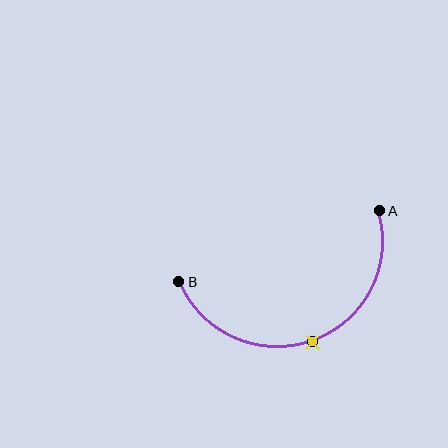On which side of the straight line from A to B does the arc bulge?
The arc bulges below the straight line connecting A and B.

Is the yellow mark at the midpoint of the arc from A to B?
Yes. The yellow mark lies on the arc at equal arc-length from both A and B — it is the arc midpoint.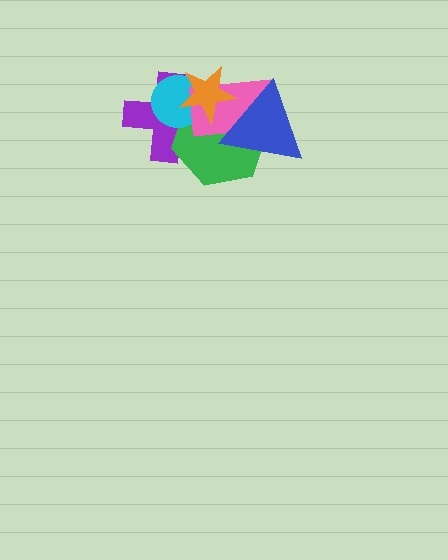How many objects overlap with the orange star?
5 objects overlap with the orange star.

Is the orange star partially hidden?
Yes, it is partially covered by another shape.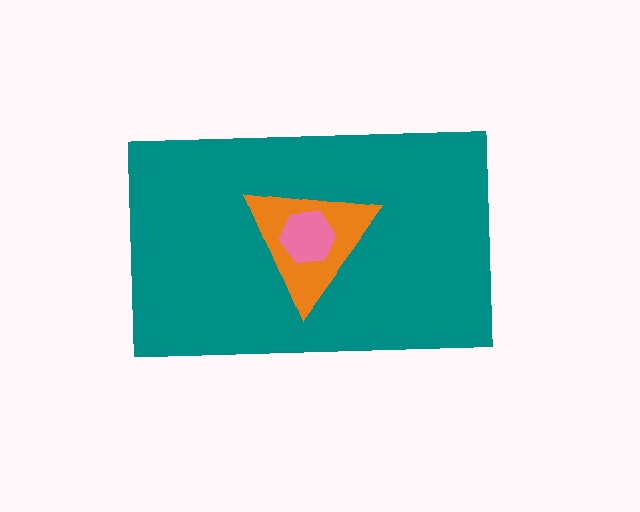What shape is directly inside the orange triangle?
The pink hexagon.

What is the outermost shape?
The teal rectangle.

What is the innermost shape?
The pink hexagon.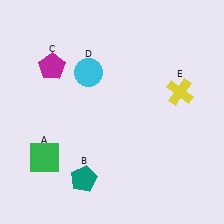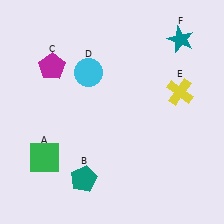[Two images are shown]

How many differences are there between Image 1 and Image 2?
There is 1 difference between the two images.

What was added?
A teal star (F) was added in Image 2.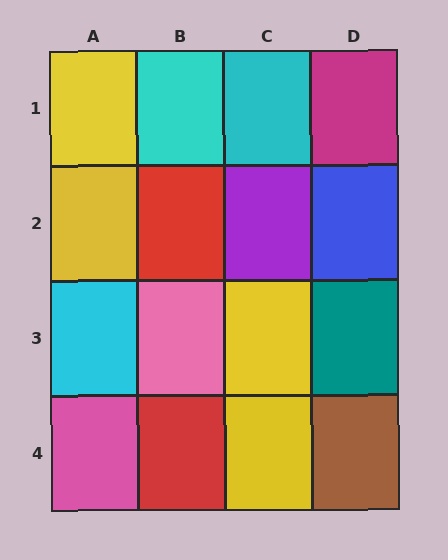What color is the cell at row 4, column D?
Brown.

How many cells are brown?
1 cell is brown.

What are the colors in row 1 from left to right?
Yellow, cyan, cyan, magenta.